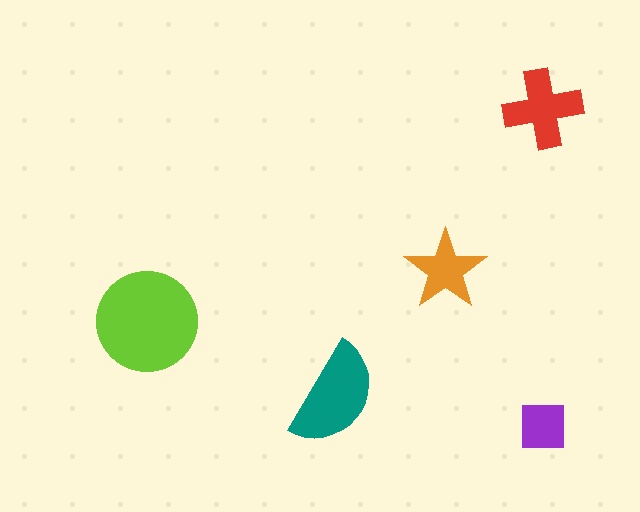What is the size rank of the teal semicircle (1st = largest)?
2nd.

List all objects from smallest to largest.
The purple square, the orange star, the red cross, the teal semicircle, the lime circle.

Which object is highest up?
The red cross is topmost.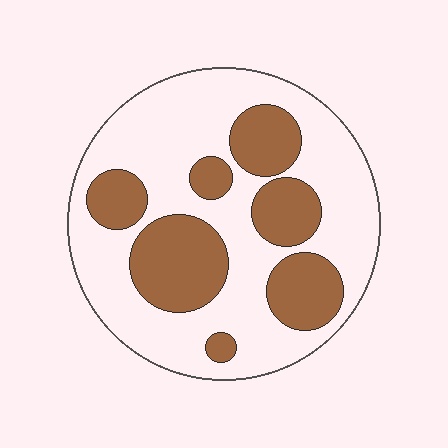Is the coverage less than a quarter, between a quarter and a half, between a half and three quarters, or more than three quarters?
Between a quarter and a half.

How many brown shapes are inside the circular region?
7.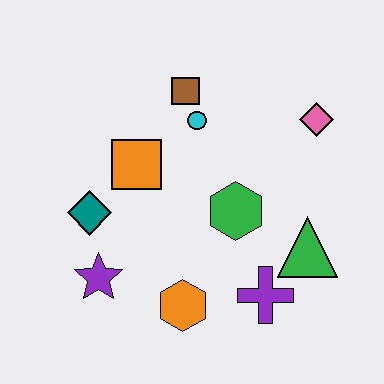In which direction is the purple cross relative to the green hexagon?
The purple cross is below the green hexagon.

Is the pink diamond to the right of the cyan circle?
Yes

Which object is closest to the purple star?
The teal diamond is closest to the purple star.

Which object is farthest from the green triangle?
The teal diamond is farthest from the green triangle.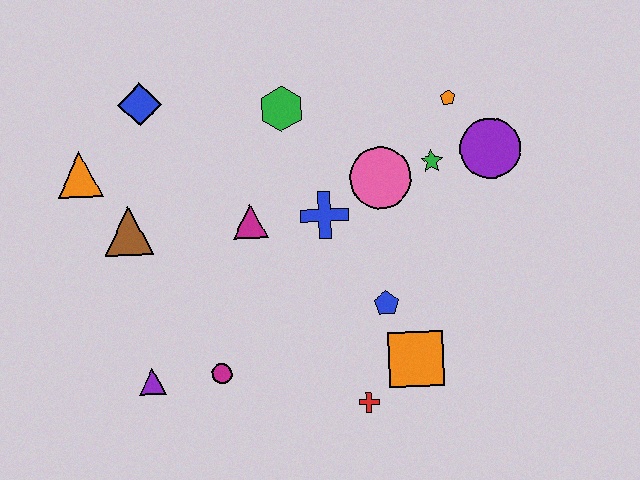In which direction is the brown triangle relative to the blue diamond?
The brown triangle is below the blue diamond.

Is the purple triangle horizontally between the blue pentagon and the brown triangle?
Yes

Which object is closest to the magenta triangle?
The blue cross is closest to the magenta triangle.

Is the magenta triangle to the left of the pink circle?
Yes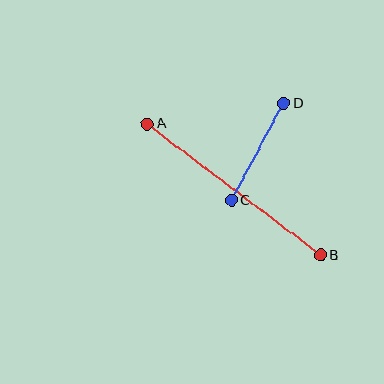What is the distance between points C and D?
The distance is approximately 110 pixels.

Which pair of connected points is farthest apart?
Points A and B are farthest apart.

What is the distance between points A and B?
The distance is approximately 218 pixels.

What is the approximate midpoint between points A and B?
The midpoint is at approximately (234, 190) pixels.